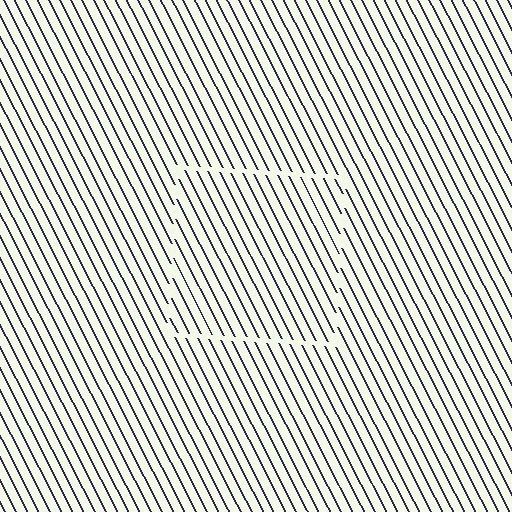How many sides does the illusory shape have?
4 sides — the line-ends trace a square.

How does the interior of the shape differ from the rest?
The interior of the shape contains the same grating, shifted by half a period — the contour is defined by the phase discontinuity where line-ends from the inner and outer gratings abut.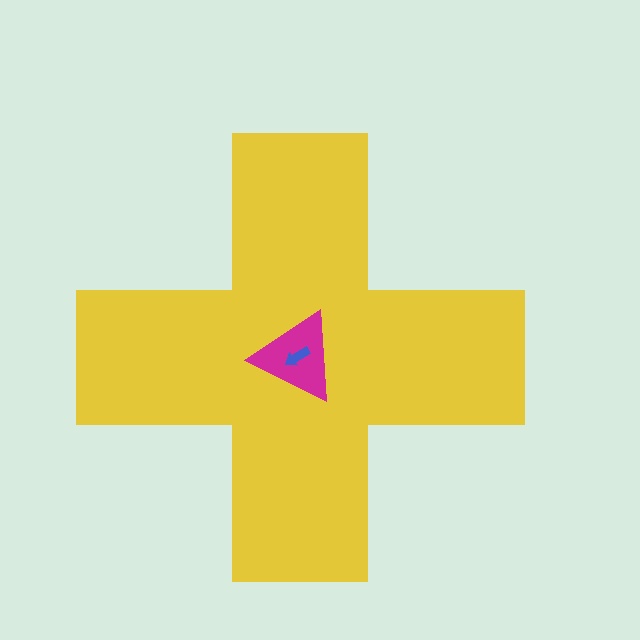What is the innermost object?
The blue arrow.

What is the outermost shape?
The yellow cross.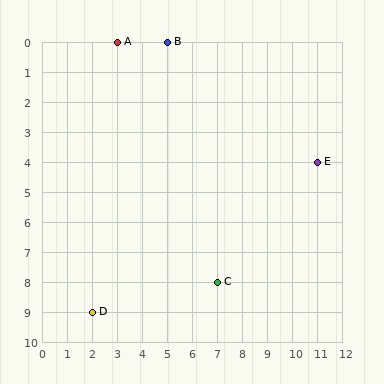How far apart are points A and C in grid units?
Points A and C are 4 columns and 8 rows apart (about 8.9 grid units diagonally).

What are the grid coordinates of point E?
Point E is at grid coordinates (11, 4).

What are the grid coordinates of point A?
Point A is at grid coordinates (3, 0).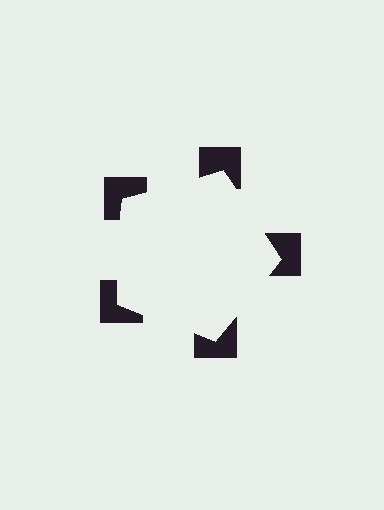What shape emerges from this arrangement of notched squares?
An illusory pentagon — its edges are inferred from the aligned wedge cuts in the notched squares, not physically drawn.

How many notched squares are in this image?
There are 5 — one at each vertex of the illusory pentagon.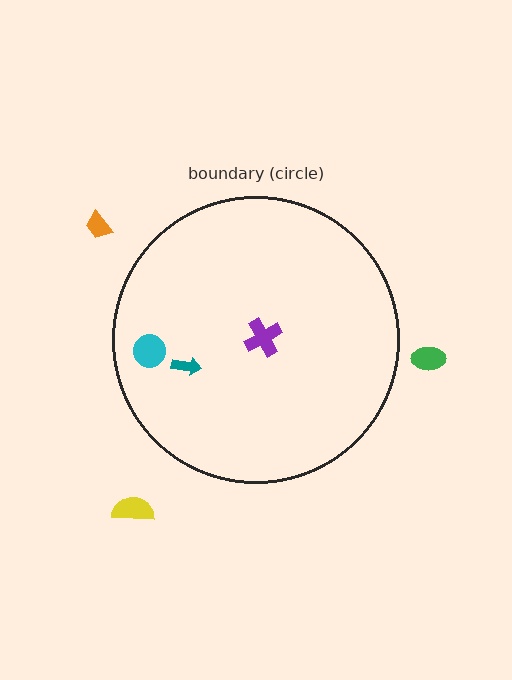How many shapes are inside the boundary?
3 inside, 3 outside.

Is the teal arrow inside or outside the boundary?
Inside.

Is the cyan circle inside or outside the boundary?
Inside.